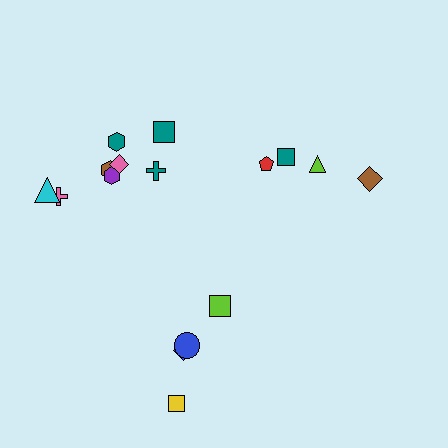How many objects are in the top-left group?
There are 8 objects.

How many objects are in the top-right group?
There are 4 objects.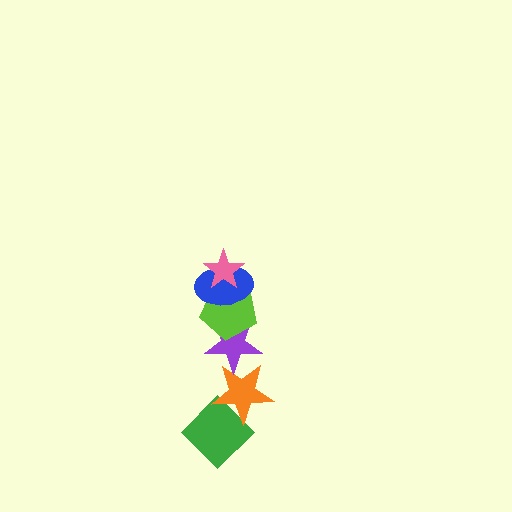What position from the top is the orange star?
The orange star is 5th from the top.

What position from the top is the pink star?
The pink star is 1st from the top.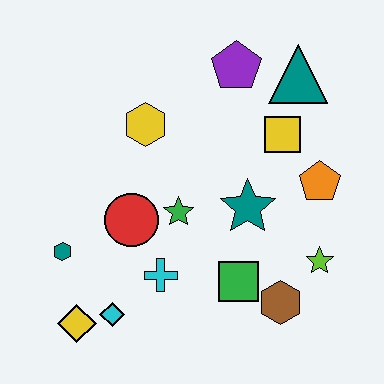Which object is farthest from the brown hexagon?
The purple pentagon is farthest from the brown hexagon.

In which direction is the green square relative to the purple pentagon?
The green square is below the purple pentagon.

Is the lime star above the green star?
No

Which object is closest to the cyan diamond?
The yellow diamond is closest to the cyan diamond.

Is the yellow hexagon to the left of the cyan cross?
Yes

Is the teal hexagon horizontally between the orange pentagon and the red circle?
No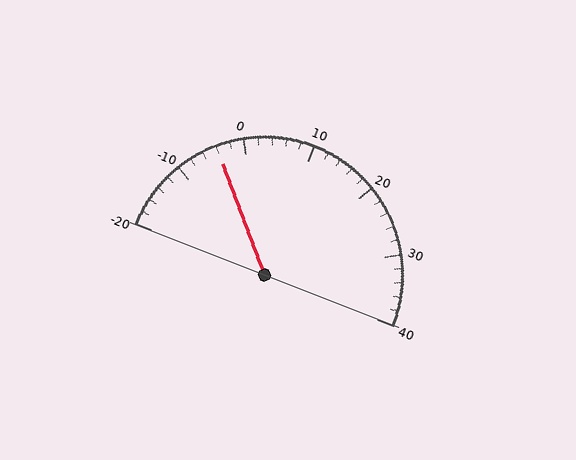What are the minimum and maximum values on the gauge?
The gauge ranges from -20 to 40.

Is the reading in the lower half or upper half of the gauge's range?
The reading is in the lower half of the range (-20 to 40).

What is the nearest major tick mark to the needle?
The nearest major tick mark is 0.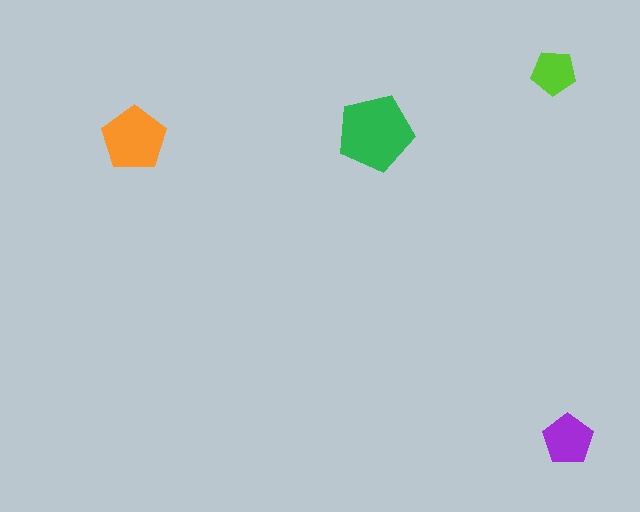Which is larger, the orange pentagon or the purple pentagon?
The orange one.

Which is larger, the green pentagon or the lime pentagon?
The green one.